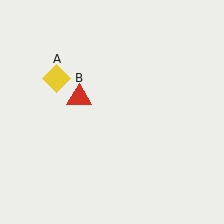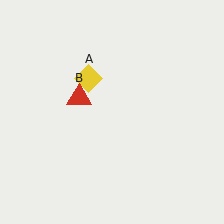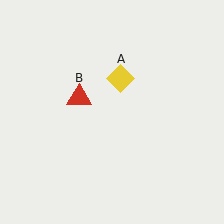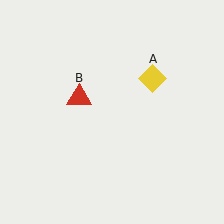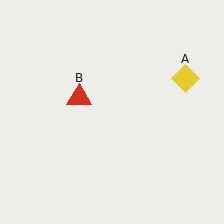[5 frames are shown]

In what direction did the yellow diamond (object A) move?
The yellow diamond (object A) moved right.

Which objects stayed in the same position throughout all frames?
Red triangle (object B) remained stationary.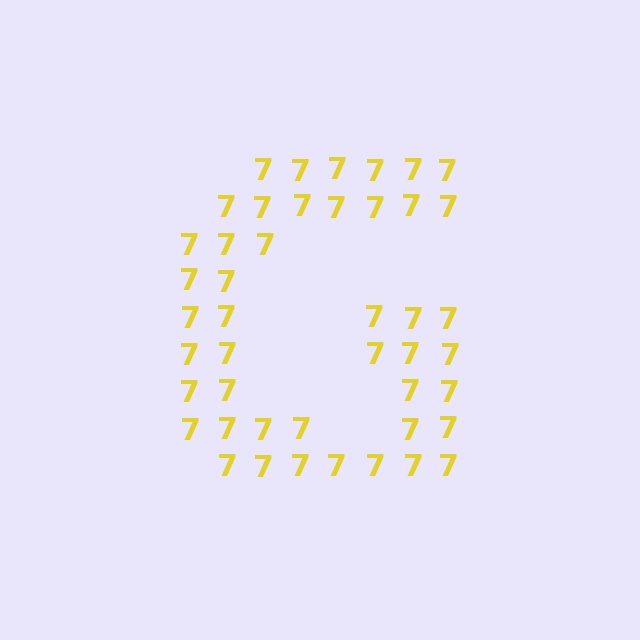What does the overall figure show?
The overall figure shows the letter G.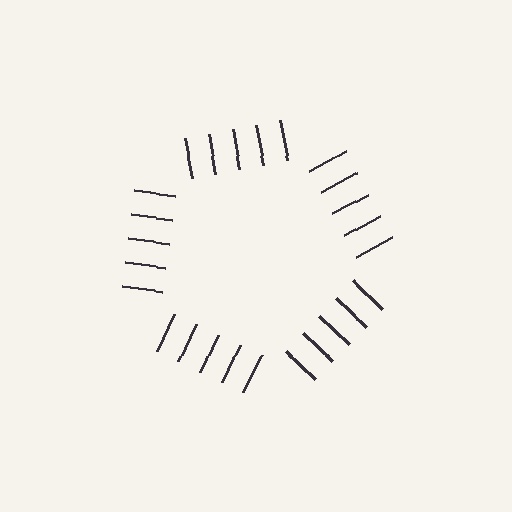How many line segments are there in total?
25 — 5 along each of the 5 edges.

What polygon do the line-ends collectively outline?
An illusory pentagon — the line segments terminate on its edges but no continuous stroke is drawn.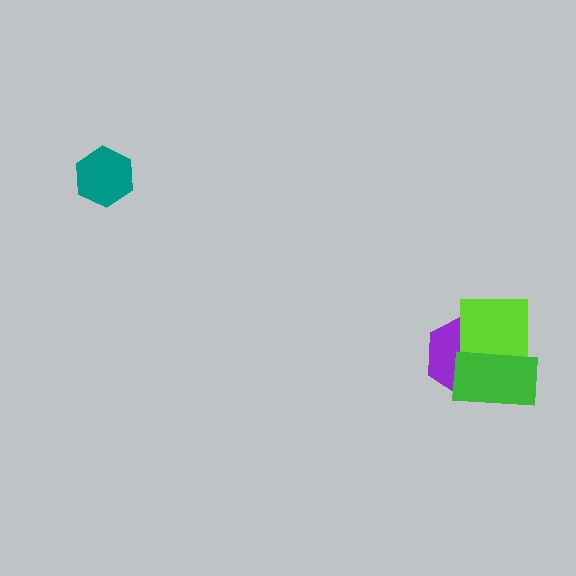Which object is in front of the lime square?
The green rectangle is in front of the lime square.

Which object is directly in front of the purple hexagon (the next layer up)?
The lime square is directly in front of the purple hexagon.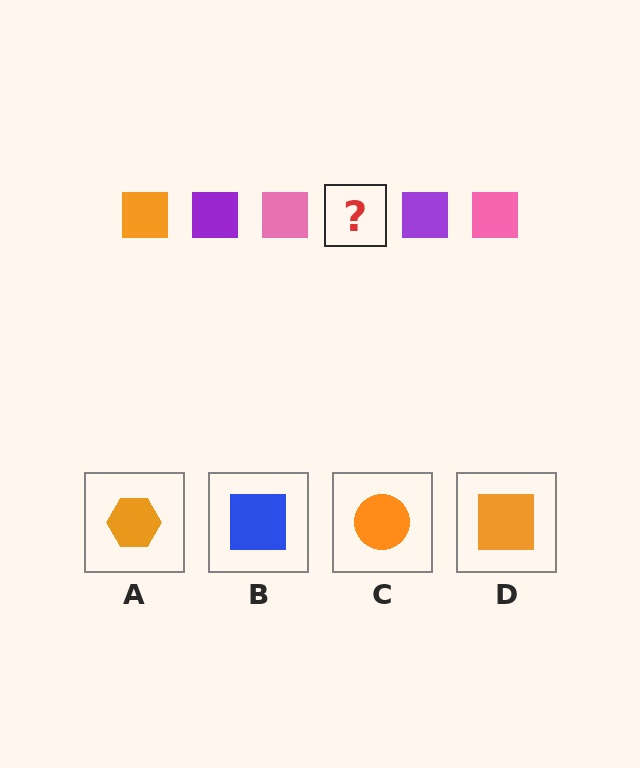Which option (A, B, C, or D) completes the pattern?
D.